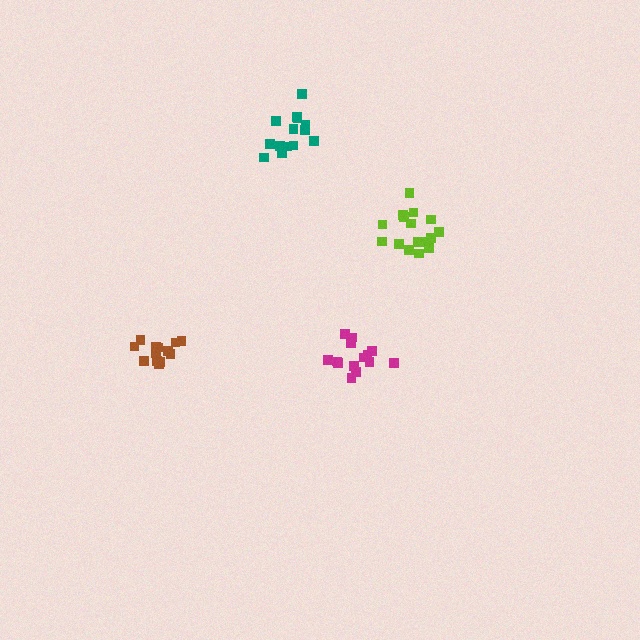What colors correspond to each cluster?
The clusters are colored: teal, lime, brown, magenta.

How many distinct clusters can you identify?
There are 4 distinct clusters.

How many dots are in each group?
Group 1: 14 dots, Group 2: 16 dots, Group 3: 13 dots, Group 4: 14 dots (57 total).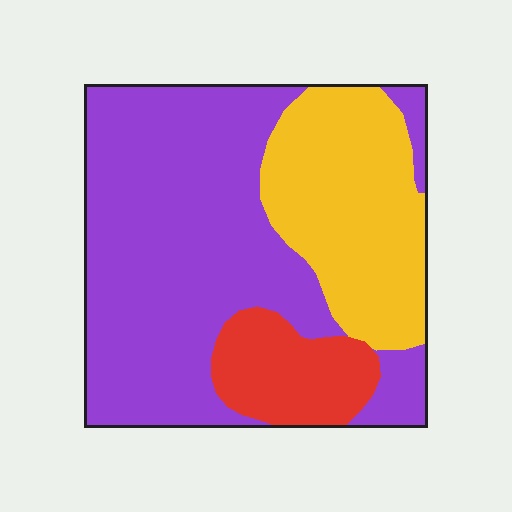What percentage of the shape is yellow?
Yellow takes up about one quarter (1/4) of the shape.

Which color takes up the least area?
Red, at roughly 15%.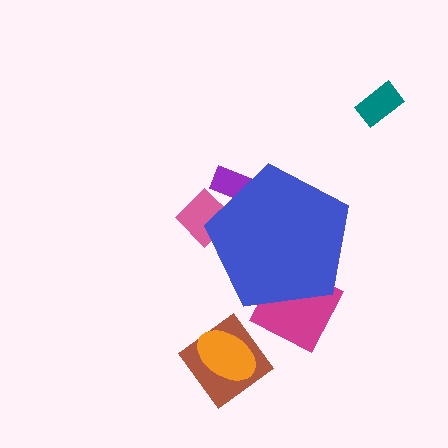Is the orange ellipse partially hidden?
No, the orange ellipse is fully visible.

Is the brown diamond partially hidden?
No, the brown diamond is fully visible.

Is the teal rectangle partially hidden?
No, the teal rectangle is fully visible.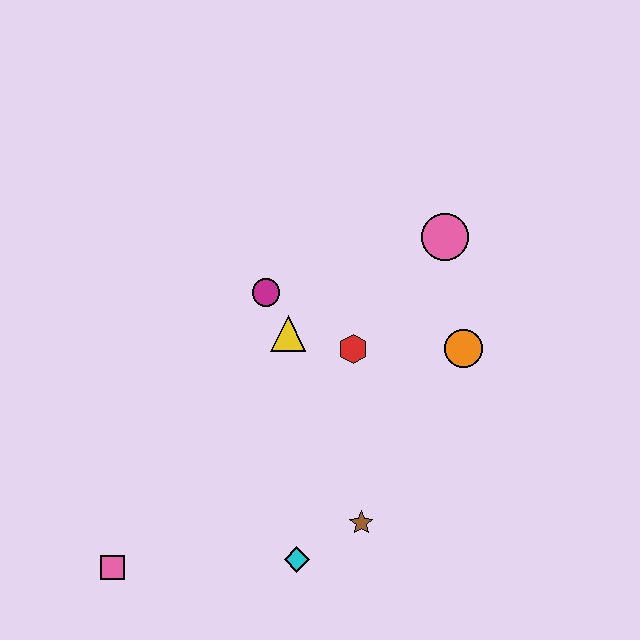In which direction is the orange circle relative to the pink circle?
The orange circle is below the pink circle.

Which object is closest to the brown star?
The cyan diamond is closest to the brown star.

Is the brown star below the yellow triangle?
Yes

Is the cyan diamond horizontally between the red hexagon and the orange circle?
No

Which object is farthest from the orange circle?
The pink square is farthest from the orange circle.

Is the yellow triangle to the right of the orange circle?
No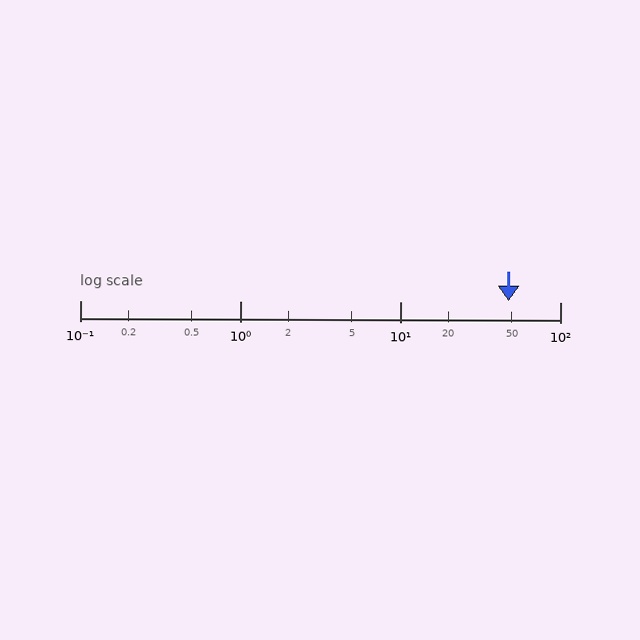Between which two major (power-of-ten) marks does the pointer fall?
The pointer is between 10 and 100.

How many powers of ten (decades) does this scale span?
The scale spans 3 decades, from 0.1 to 100.